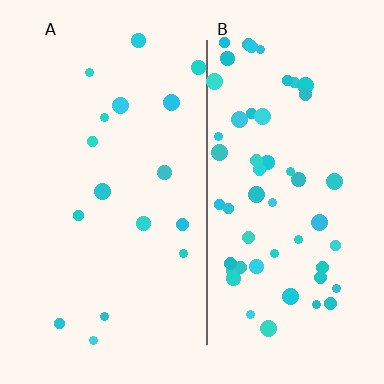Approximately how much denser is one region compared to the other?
Approximately 3.3× — region B over region A.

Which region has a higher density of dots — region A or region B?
B (the right).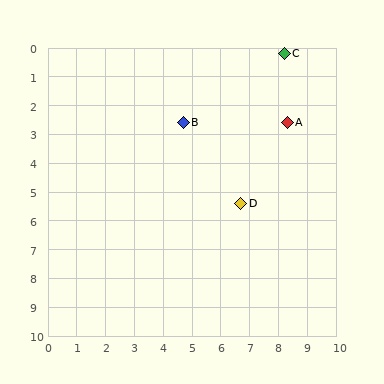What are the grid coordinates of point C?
Point C is at approximately (8.2, 0.2).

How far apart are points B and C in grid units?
Points B and C are about 4.2 grid units apart.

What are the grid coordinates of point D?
Point D is at approximately (6.7, 5.4).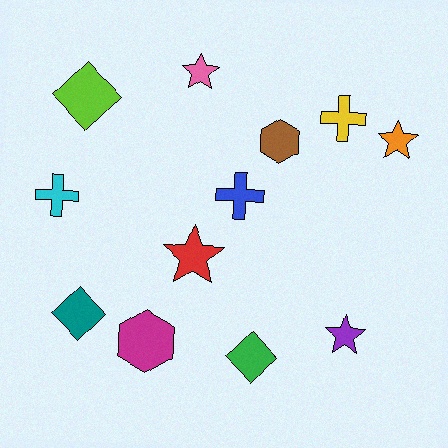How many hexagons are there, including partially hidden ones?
There are 2 hexagons.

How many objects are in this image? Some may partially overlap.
There are 12 objects.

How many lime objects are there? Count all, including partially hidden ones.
There is 1 lime object.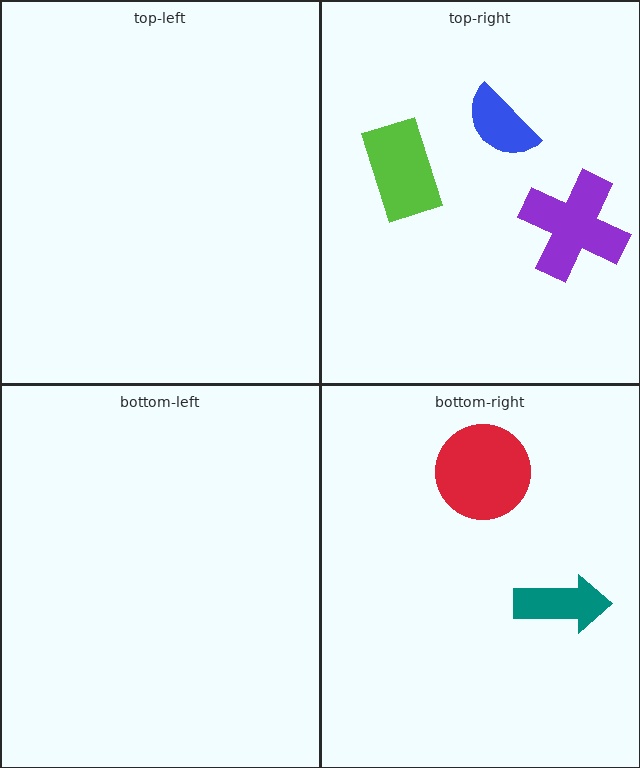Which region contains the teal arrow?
The bottom-right region.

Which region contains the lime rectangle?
The top-right region.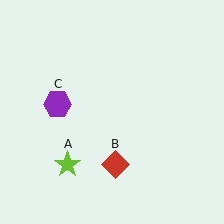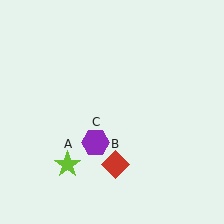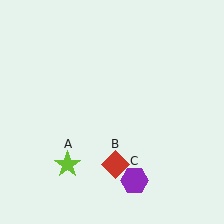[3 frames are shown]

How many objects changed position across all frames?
1 object changed position: purple hexagon (object C).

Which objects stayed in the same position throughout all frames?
Lime star (object A) and red diamond (object B) remained stationary.